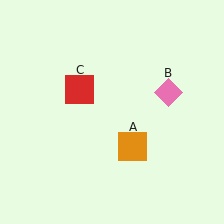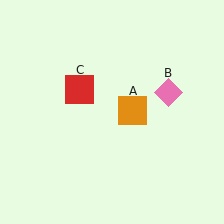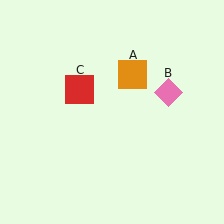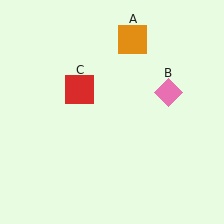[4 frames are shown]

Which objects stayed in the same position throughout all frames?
Pink diamond (object B) and red square (object C) remained stationary.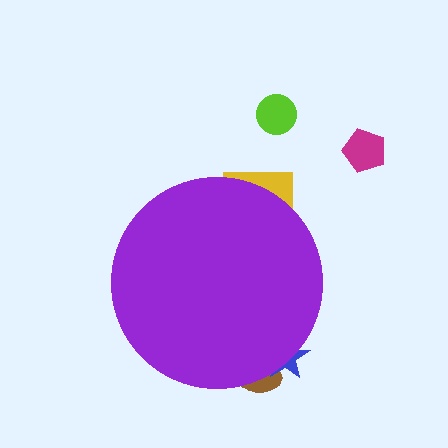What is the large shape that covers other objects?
A purple circle.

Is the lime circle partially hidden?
No, the lime circle is fully visible.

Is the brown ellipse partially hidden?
Yes, the brown ellipse is partially hidden behind the purple circle.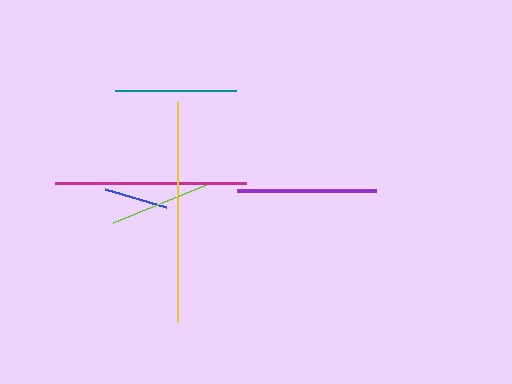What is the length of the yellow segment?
The yellow segment is approximately 220 pixels long.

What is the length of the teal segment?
The teal segment is approximately 121 pixels long.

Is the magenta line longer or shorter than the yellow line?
The yellow line is longer than the magenta line.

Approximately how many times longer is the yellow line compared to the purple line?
The yellow line is approximately 1.6 times the length of the purple line.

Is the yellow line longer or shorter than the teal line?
The yellow line is longer than the teal line.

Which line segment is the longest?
The yellow line is the longest at approximately 220 pixels.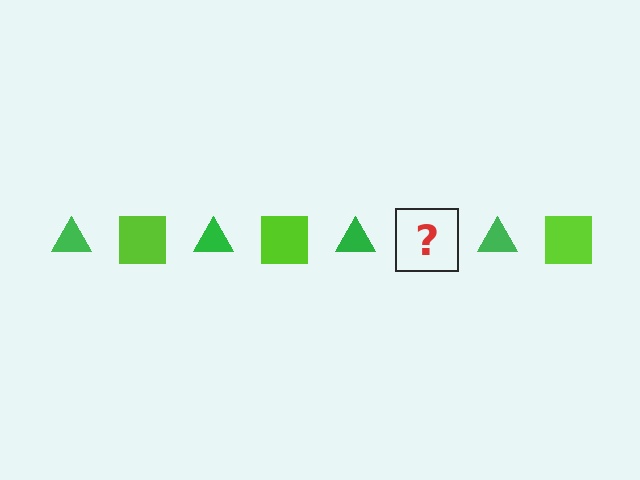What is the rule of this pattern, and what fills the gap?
The rule is that the pattern alternates between green triangle and lime square. The gap should be filled with a lime square.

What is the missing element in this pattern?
The missing element is a lime square.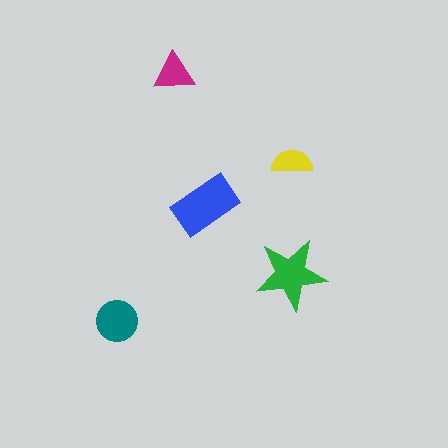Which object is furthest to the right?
The yellow semicircle is rightmost.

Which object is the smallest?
The yellow semicircle.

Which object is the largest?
The blue rectangle.